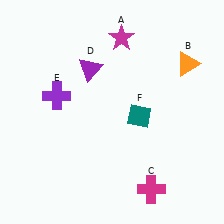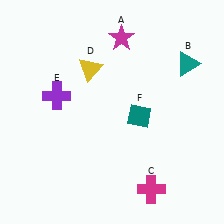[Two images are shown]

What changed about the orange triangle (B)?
In Image 1, B is orange. In Image 2, it changed to teal.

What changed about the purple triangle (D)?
In Image 1, D is purple. In Image 2, it changed to yellow.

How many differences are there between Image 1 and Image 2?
There are 2 differences between the two images.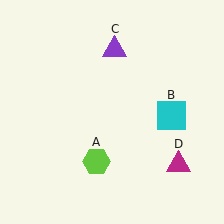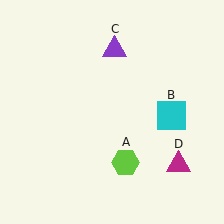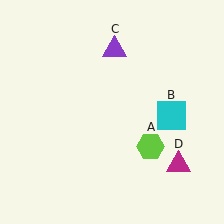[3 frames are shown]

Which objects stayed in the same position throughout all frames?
Cyan square (object B) and purple triangle (object C) and magenta triangle (object D) remained stationary.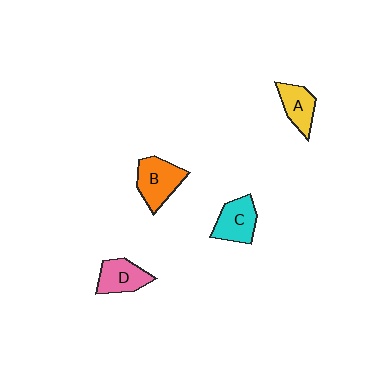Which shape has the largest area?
Shape B (orange).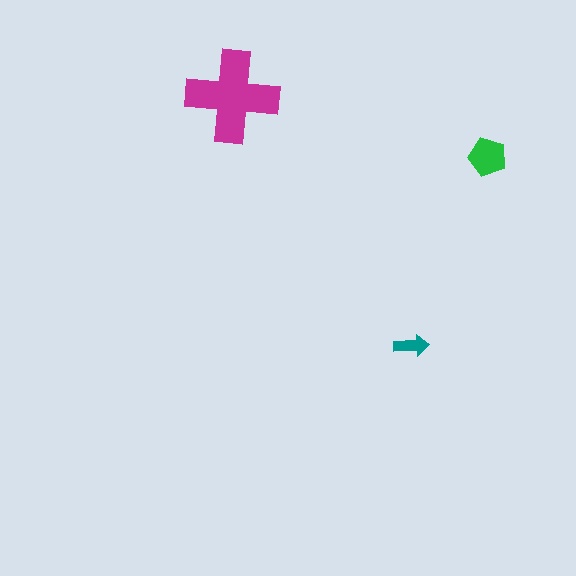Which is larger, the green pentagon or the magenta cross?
The magenta cross.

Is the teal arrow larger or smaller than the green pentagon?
Smaller.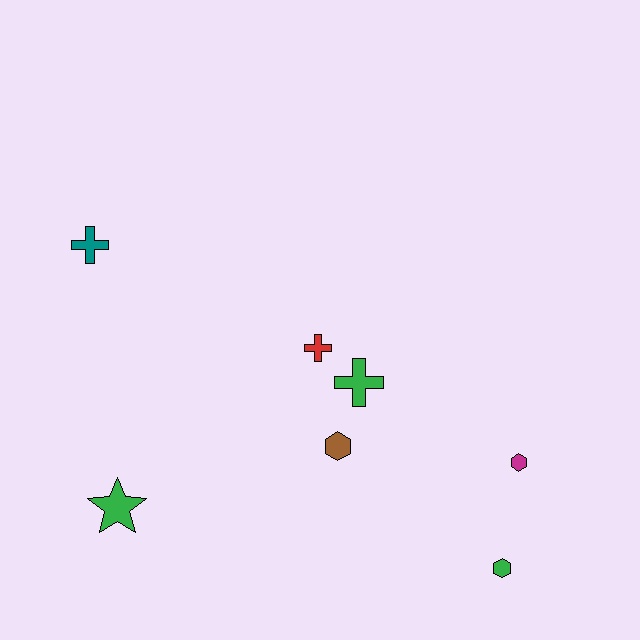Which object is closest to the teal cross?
The red cross is closest to the teal cross.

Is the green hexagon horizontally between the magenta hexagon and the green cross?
Yes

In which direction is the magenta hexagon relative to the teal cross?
The magenta hexagon is to the right of the teal cross.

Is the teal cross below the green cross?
No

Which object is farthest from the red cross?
The green hexagon is farthest from the red cross.